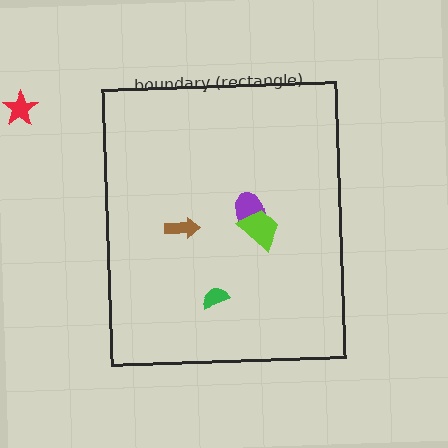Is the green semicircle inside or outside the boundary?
Inside.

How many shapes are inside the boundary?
4 inside, 1 outside.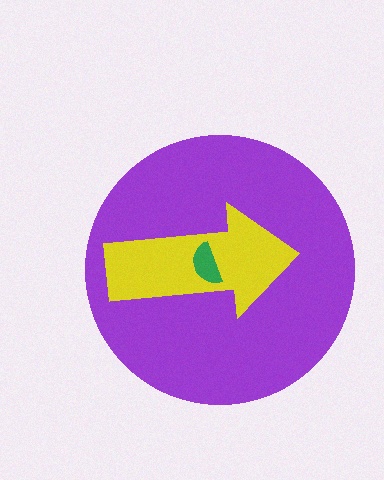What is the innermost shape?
The green semicircle.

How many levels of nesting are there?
3.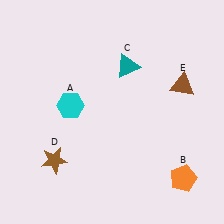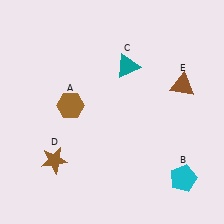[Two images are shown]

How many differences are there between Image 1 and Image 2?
There are 2 differences between the two images.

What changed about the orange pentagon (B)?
In Image 1, B is orange. In Image 2, it changed to cyan.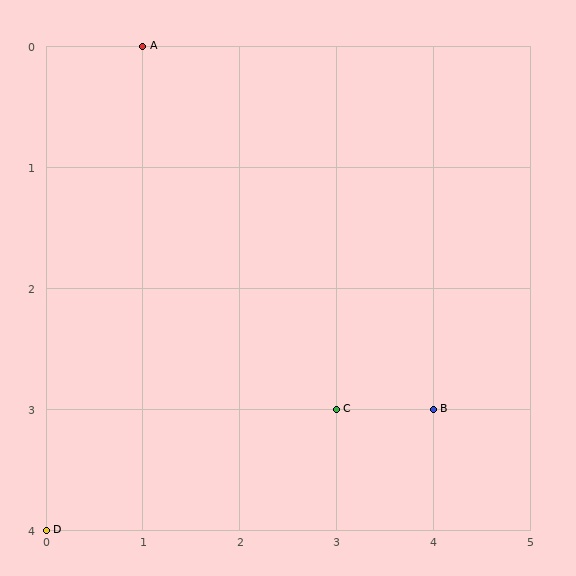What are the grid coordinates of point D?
Point D is at grid coordinates (0, 4).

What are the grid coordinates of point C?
Point C is at grid coordinates (3, 3).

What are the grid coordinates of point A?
Point A is at grid coordinates (1, 0).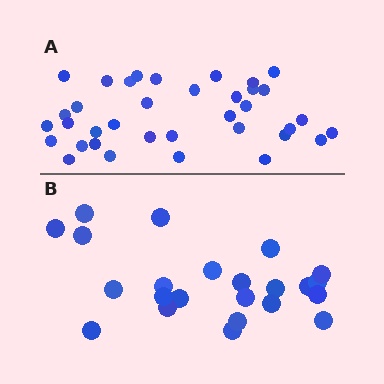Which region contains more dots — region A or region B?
Region A (the top region) has more dots.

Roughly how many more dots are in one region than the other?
Region A has approximately 15 more dots than region B.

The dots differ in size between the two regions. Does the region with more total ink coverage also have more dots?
No. Region B has more total ink coverage because its dots are larger, but region A actually contains more individual dots. Total area can be misleading — the number of items is what matters here.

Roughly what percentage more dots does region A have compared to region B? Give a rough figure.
About 55% more.